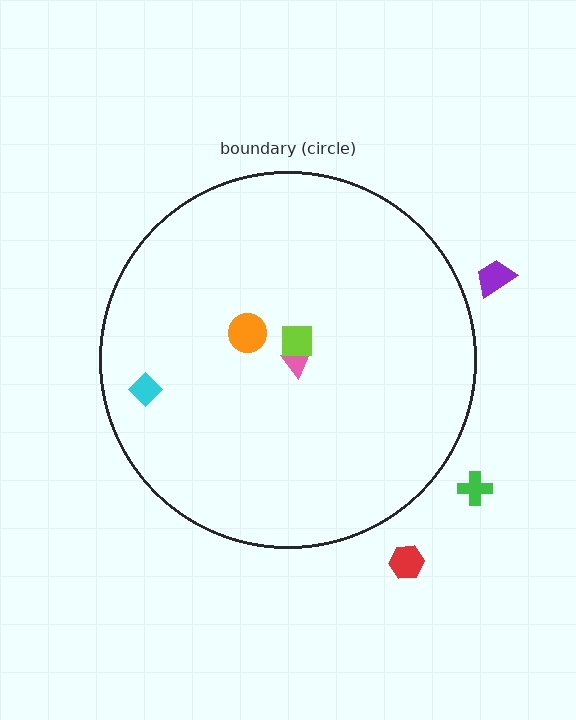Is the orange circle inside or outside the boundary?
Inside.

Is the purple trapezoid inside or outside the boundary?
Outside.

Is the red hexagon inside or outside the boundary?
Outside.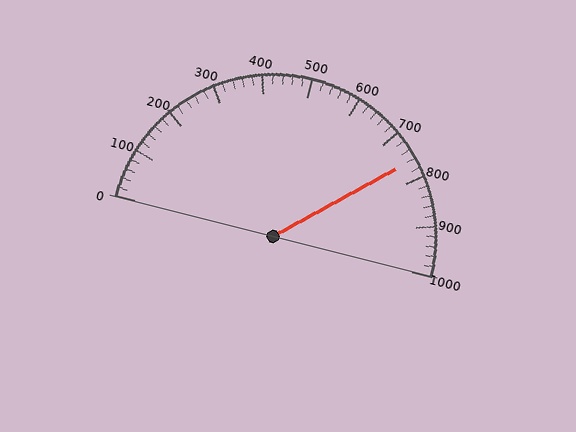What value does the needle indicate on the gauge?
The needle indicates approximately 760.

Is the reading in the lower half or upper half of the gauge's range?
The reading is in the upper half of the range (0 to 1000).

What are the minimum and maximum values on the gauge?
The gauge ranges from 0 to 1000.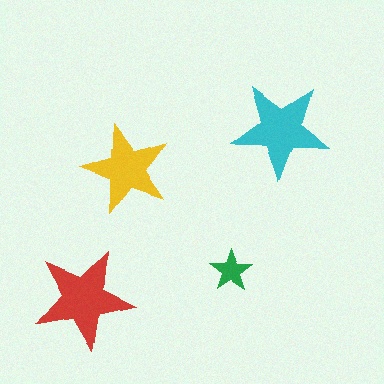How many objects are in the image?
There are 4 objects in the image.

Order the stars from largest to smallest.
the red one, the cyan one, the yellow one, the green one.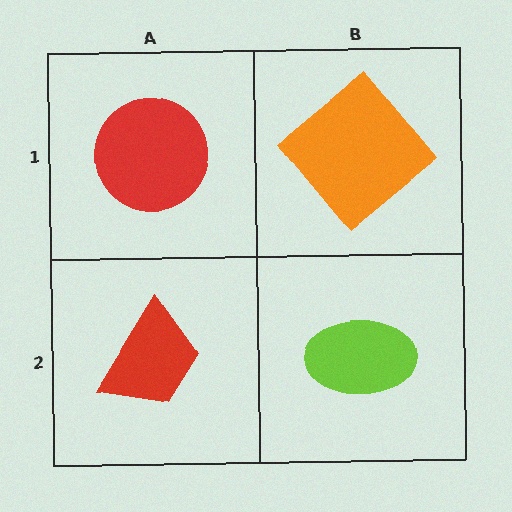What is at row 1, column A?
A red circle.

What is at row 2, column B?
A lime ellipse.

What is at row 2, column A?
A red trapezoid.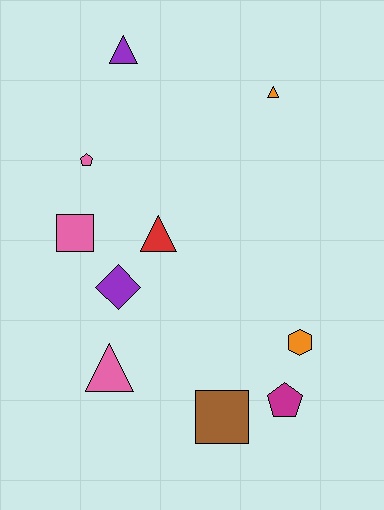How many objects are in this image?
There are 10 objects.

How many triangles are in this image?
There are 4 triangles.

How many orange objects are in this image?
There are 2 orange objects.